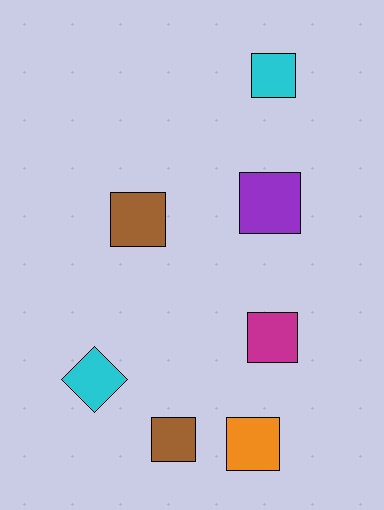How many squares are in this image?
There are 6 squares.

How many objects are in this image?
There are 7 objects.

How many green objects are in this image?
There are no green objects.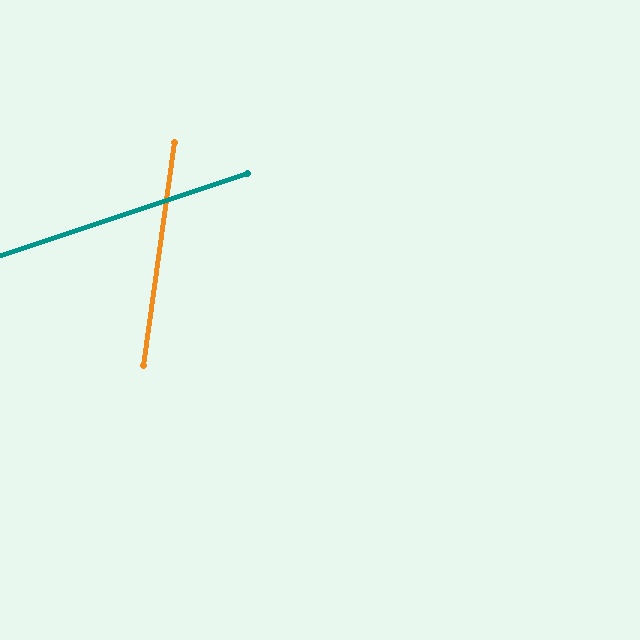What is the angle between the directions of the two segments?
Approximately 64 degrees.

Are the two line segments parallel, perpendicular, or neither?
Neither parallel nor perpendicular — they differ by about 64°.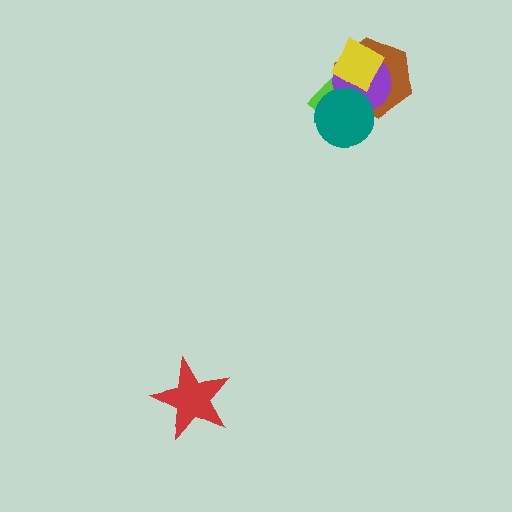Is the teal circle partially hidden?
No, no other shape covers it.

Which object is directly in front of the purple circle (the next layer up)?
The yellow diamond is directly in front of the purple circle.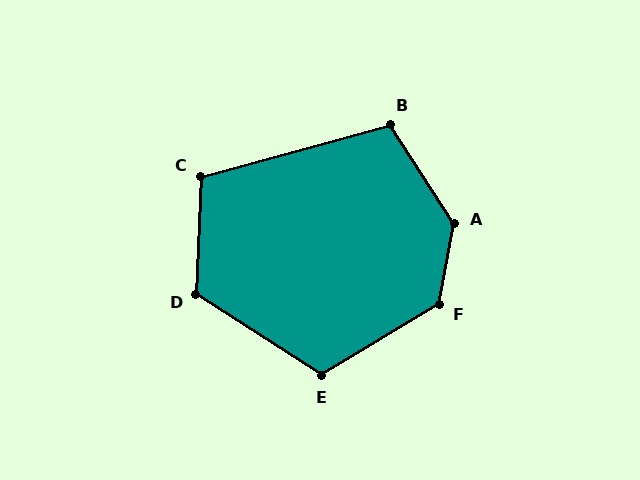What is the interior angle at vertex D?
Approximately 121 degrees (obtuse).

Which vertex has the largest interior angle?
A, at approximately 137 degrees.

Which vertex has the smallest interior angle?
C, at approximately 107 degrees.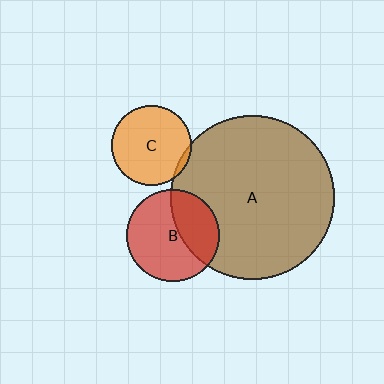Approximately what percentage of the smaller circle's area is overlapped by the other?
Approximately 5%.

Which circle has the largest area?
Circle A (brown).